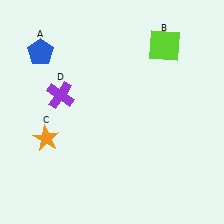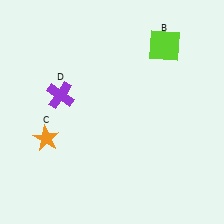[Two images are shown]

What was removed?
The blue pentagon (A) was removed in Image 2.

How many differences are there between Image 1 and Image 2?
There is 1 difference between the two images.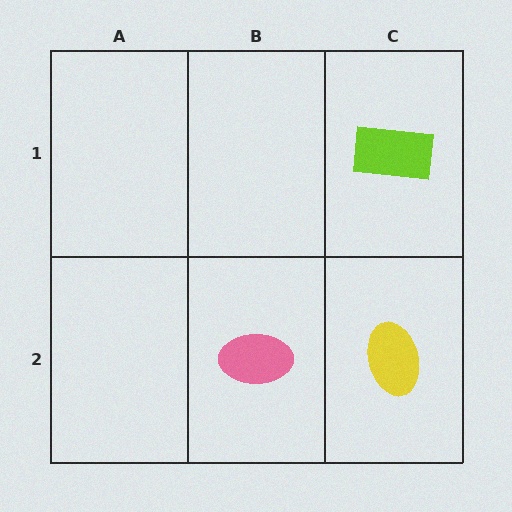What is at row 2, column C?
A yellow ellipse.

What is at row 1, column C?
A lime rectangle.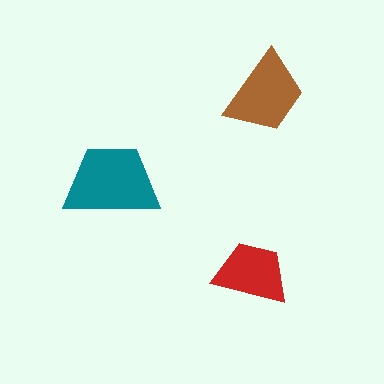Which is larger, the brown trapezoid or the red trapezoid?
The brown one.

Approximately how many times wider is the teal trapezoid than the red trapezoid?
About 1.5 times wider.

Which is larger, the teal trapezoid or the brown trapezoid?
The teal one.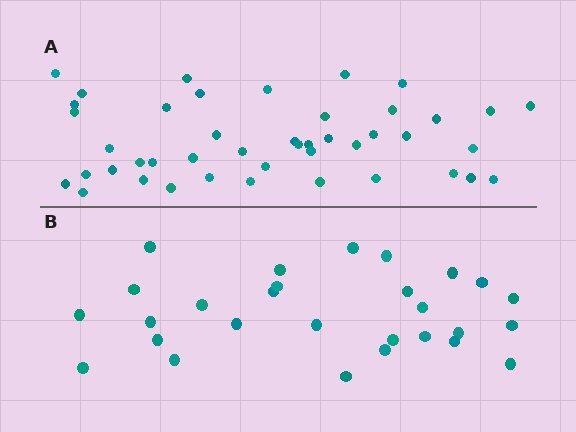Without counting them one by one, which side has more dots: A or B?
Region A (the top region) has more dots.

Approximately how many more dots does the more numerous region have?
Region A has approximately 15 more dots than region B.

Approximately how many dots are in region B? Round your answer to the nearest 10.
About 30 dots. (The exact count is 28, which rounds to 30.)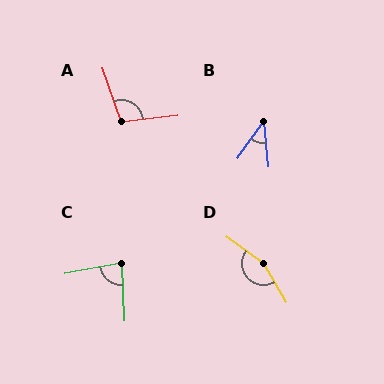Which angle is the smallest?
B, at approximately 41 degrees.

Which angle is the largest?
D, at approximately 156 degrees.